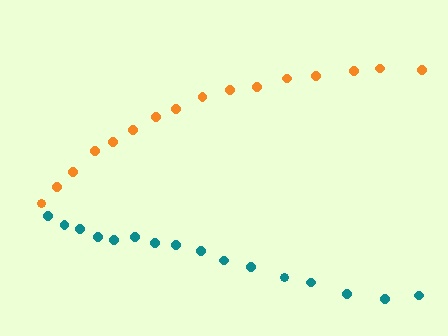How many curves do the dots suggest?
There are 2 distinct paths.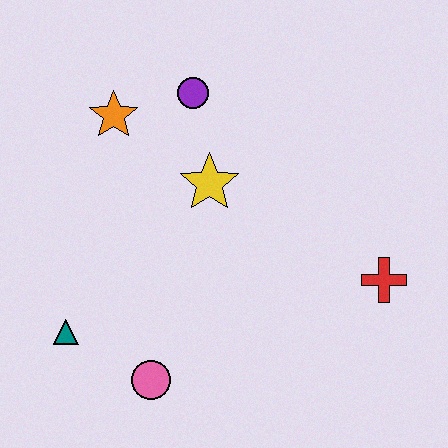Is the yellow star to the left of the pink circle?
No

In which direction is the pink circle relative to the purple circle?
The pink circle is below the purple circle.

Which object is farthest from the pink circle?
The purple circle is farthest from the pink circle.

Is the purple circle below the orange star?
No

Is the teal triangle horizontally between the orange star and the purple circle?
No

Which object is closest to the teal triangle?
The pink circle is closest to the teal triangle.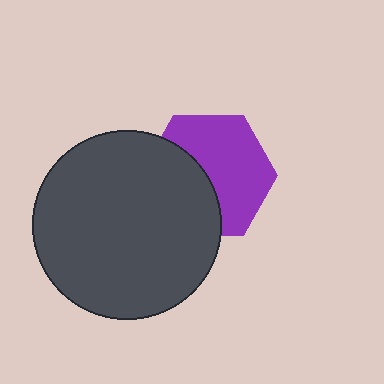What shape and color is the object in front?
The object in front is a dark gray circle.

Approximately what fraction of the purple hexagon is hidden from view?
Roughly 42% of the purple hexagon is hidden behind the dark gray circle.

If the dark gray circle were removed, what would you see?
You would see the complete purple hexagon.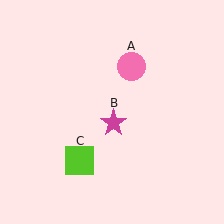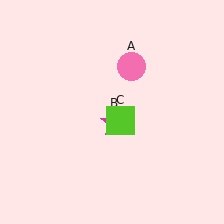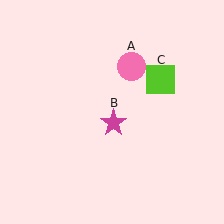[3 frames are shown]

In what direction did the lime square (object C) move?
The lime square (object C) moved up and to the right.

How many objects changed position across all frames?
1 object changed position: lime square (object C).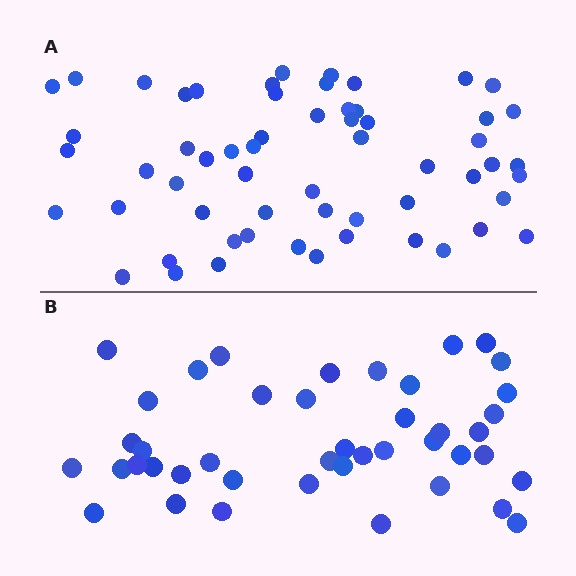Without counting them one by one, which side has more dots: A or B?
Region A (the top region) has more dots.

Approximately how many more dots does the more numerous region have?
Region A has approximately 15 more dots than region B.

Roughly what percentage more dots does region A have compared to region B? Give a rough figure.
About 35% more.